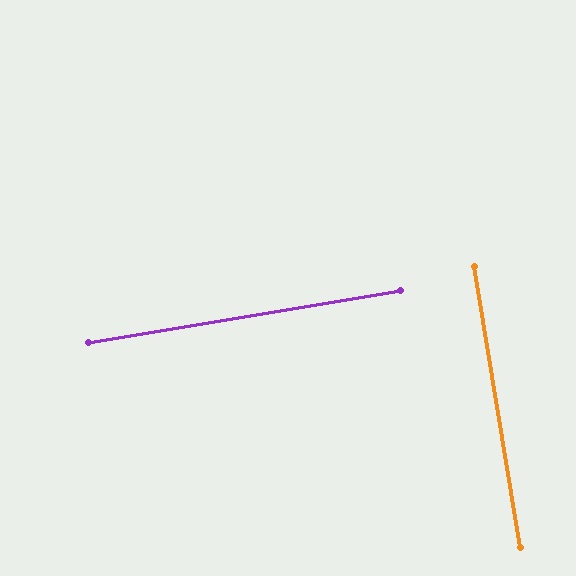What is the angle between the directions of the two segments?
Approximately 90 degrees.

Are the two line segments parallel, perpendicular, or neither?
Perpendicular — they meet at approximately 90°.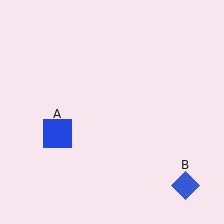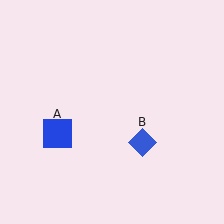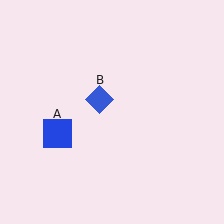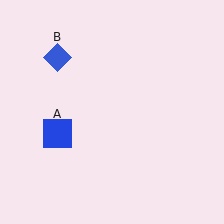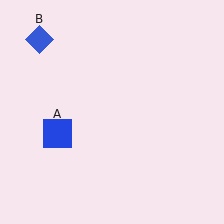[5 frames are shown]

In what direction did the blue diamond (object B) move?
The blue diamond (object B) moved up and to the left.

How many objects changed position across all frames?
1 object changed position: blue diamond (object B).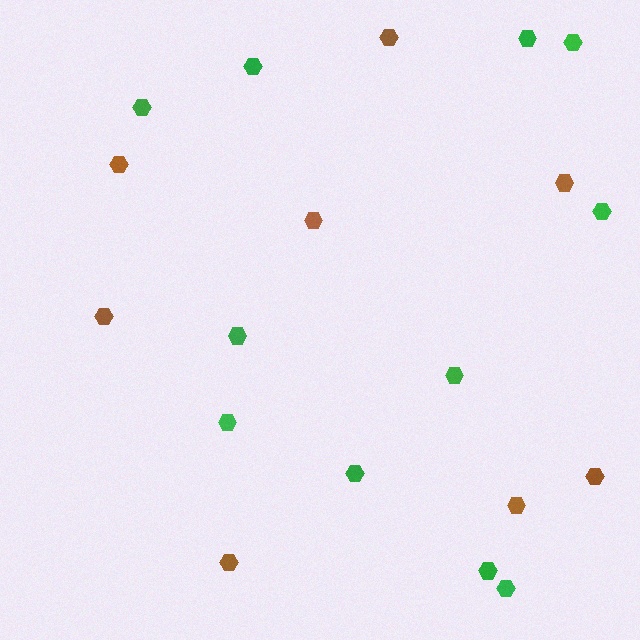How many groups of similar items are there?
There are 2 groups: one group of brown hexagons (8) and one group of green hexagons (11).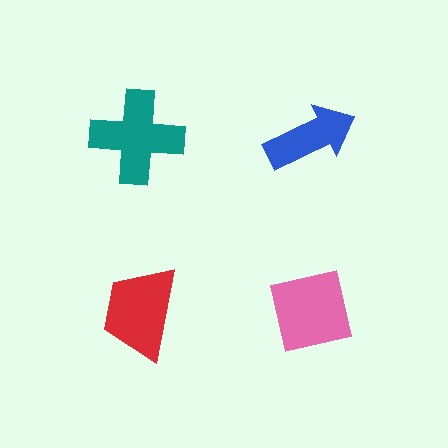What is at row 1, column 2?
A blue arrow.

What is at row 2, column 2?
A pink square.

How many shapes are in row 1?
2 shapes.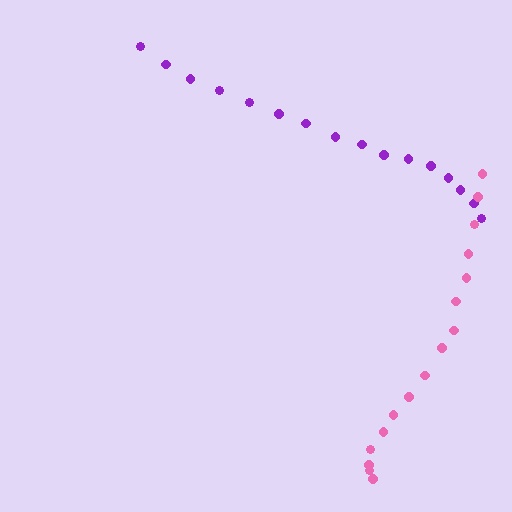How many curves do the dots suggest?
There are 2 distinct paths.